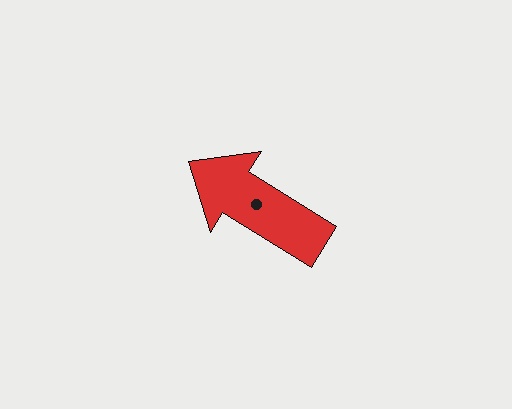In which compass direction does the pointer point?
Northwest.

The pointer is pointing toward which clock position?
Roughly 10 o'clock.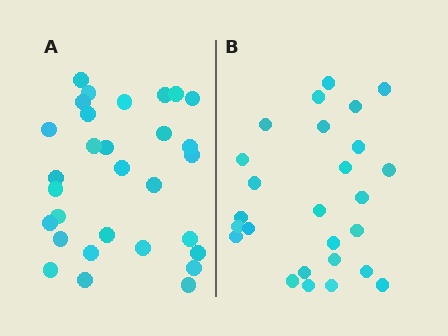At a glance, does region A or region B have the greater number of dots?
Region A (the left region) has more dots.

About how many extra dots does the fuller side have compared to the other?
Region A has about 4 more dots than region B.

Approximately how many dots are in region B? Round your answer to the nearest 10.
About 30 dots. (The exact count is 26, which rounds to 30.)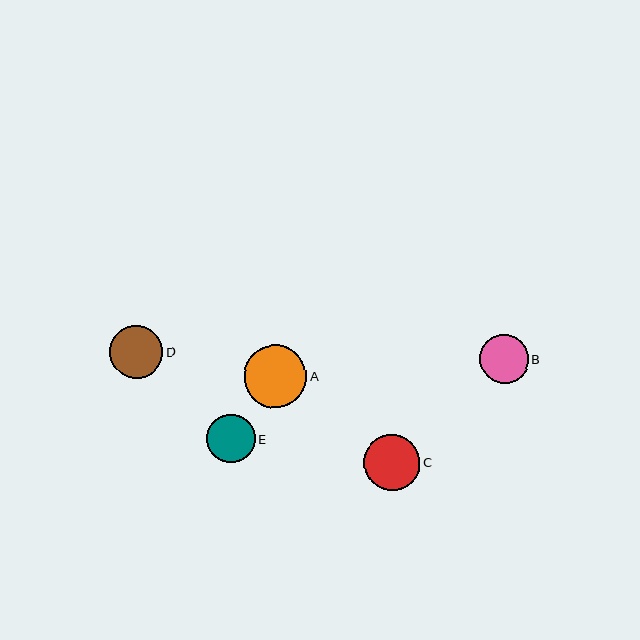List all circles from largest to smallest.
From largest to smallest: A, C, D, B, E.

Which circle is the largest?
Circle A is the largest with a size of approximately 63 pixels.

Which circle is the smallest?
Circle E is the smallest with a size of approximately 48 pixels.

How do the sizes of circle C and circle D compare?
Circle C and circle D are approximately the same size.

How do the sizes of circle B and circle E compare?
Circle B and circle E are approximately the same size.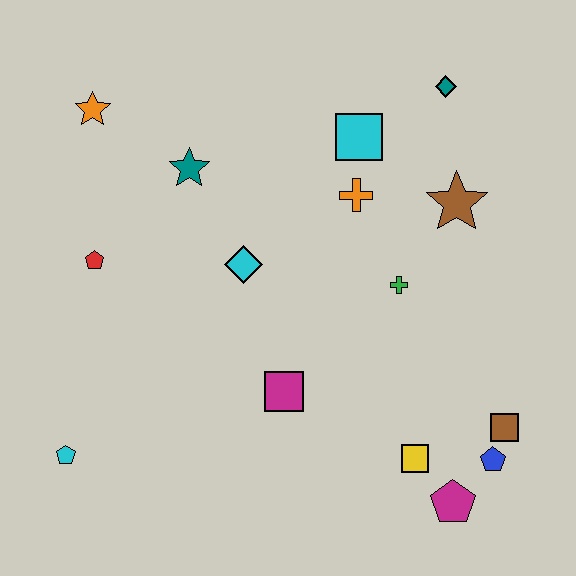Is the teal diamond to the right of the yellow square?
Yes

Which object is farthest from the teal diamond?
The cyan pentagon is farthest from the teal diamond.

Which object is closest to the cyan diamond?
The teal star is closest to the cyan diamond.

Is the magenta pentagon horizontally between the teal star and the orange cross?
No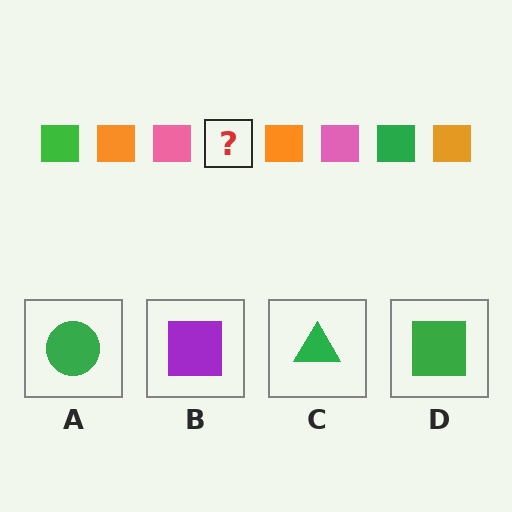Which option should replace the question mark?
Option D.